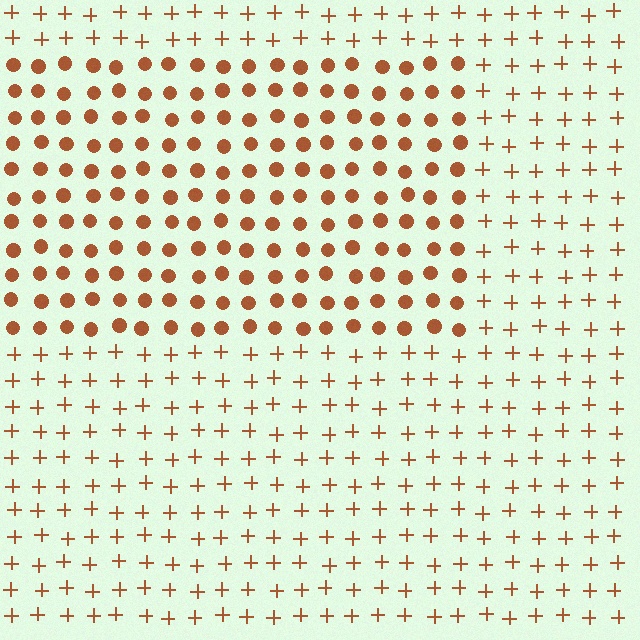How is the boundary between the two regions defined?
The boundary is defined by a change in element shape: circles inside vs. plus signs outside. All elements share the same color and spacing.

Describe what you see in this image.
The image is filled with small brown elements arranged in a uniform grid. A rectangle-shaped region contains circles, while the surrounding area contains plus signs. The boundary is defined purely by the change in element shape.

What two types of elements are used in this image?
The image uses circles inside the rectangle region and plus signs outside it.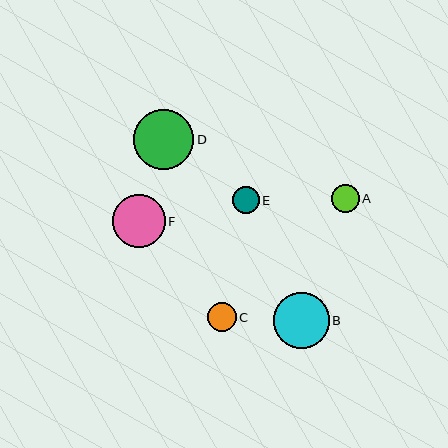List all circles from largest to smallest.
From largest to smallest: D, B, F, C, A, E.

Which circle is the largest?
Circle D is the largest with a size of approximately 61 pixels.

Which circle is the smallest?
Circle E is the smallest with a size of approximately 27 pixels.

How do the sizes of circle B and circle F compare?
Circle B and circle F are approximately the same size.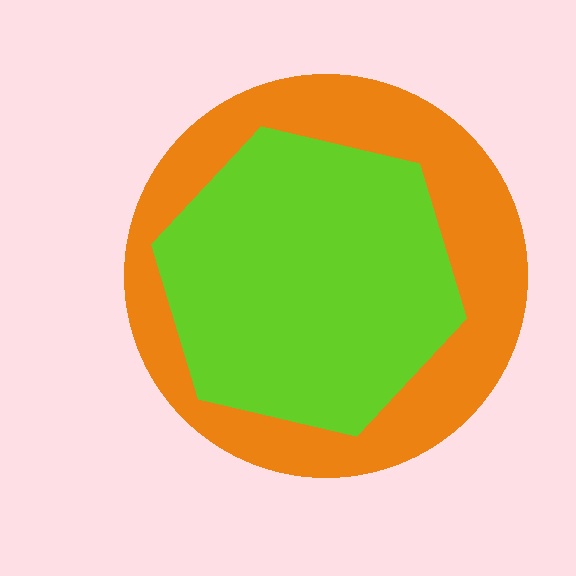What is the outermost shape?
The orange circle.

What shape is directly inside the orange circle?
The lime hexagon.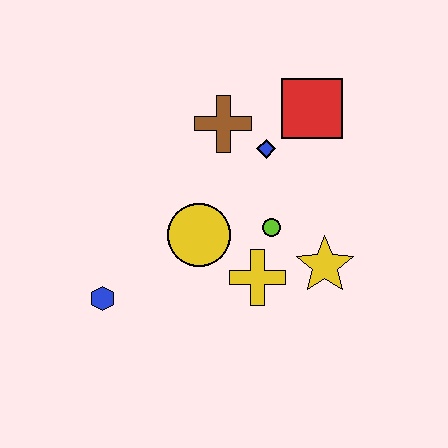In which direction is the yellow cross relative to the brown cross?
The yellow cross is below the brown cross.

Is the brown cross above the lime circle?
Yes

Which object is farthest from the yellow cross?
The red square is farthest from the yellow cross.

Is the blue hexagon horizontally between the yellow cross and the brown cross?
No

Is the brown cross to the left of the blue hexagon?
No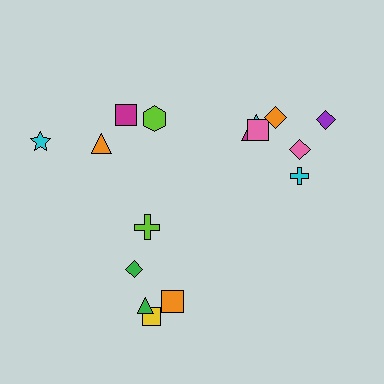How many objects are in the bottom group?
There are 5 objects.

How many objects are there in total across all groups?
There are 16 objects.